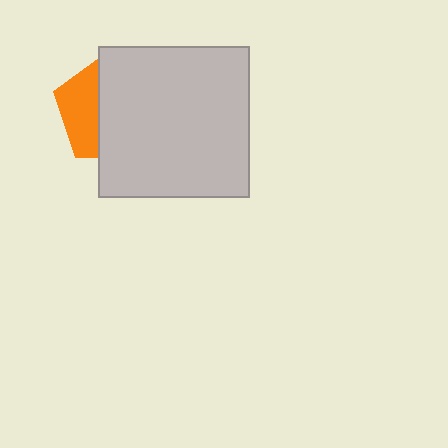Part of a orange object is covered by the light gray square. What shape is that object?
It is a pentagon.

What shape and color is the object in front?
The object in front is a light gray square.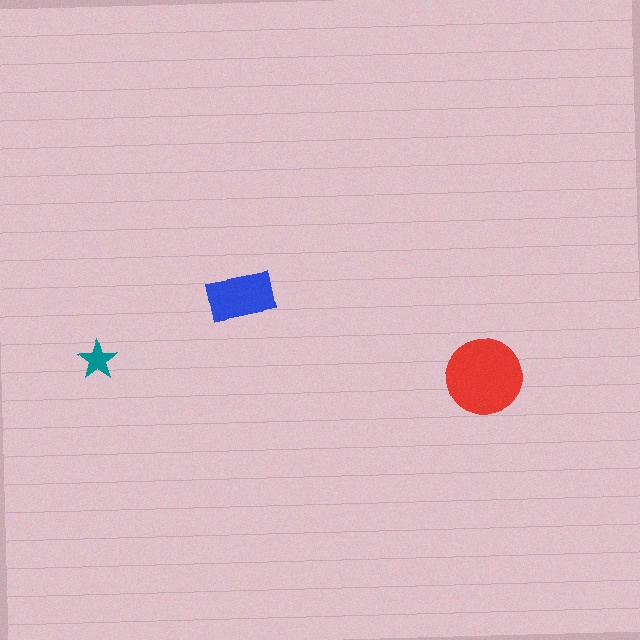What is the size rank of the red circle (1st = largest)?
1st.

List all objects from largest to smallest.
The red circle, the blue rectangle, the teal star.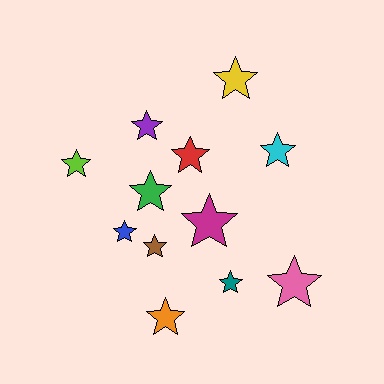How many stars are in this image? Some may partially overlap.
There are 12 stars.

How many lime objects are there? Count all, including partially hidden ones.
There is 1 lime object.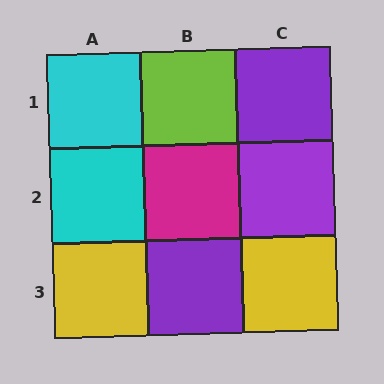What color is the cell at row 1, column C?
Purple.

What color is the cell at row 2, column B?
Magenta.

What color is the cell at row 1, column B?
Lime.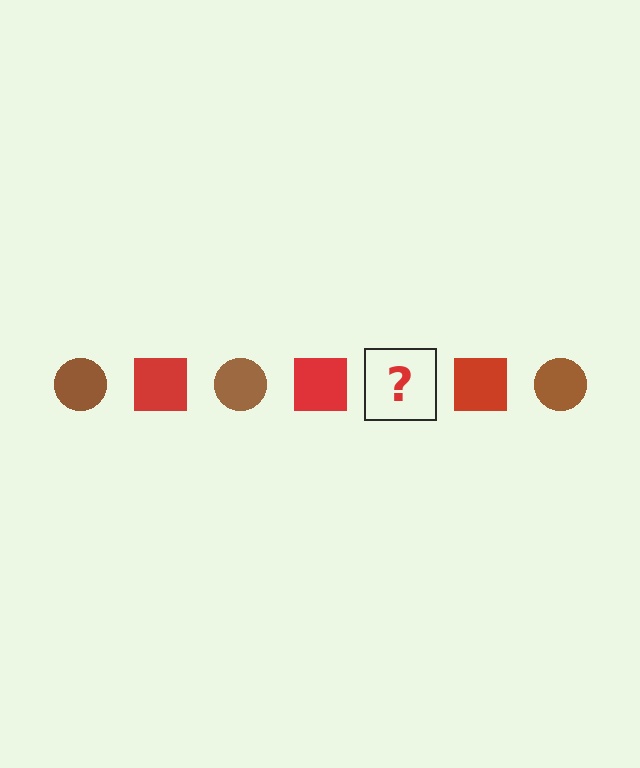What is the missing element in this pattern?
The missing element is a brown circle.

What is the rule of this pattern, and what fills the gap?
The rule is that the pattern alternates between brown circle and red square. The gap should be filled with a brown circle.